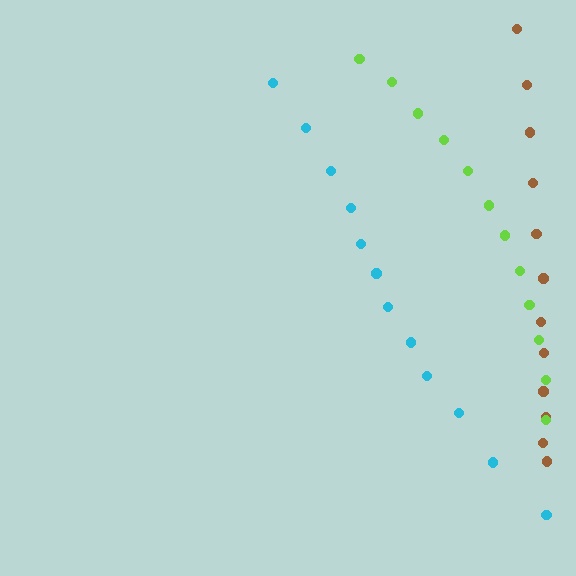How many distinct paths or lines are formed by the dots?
There are 3 distinct paths.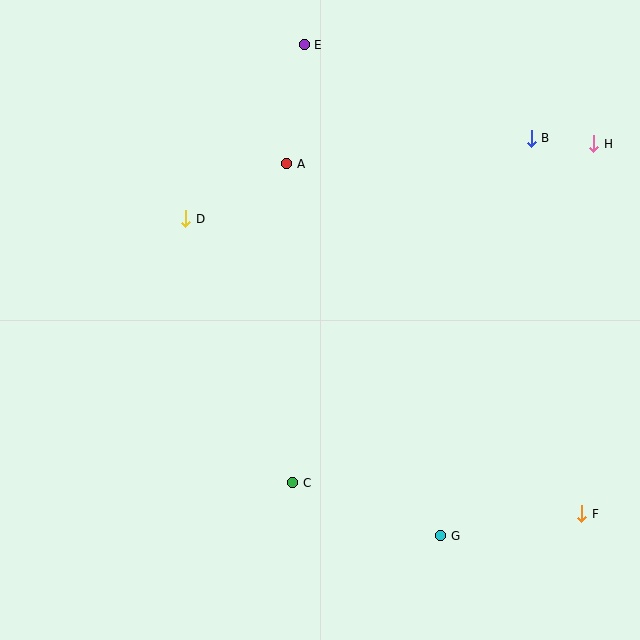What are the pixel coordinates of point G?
Point G is at (441, 536).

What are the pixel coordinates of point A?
Point A is at (287, 164).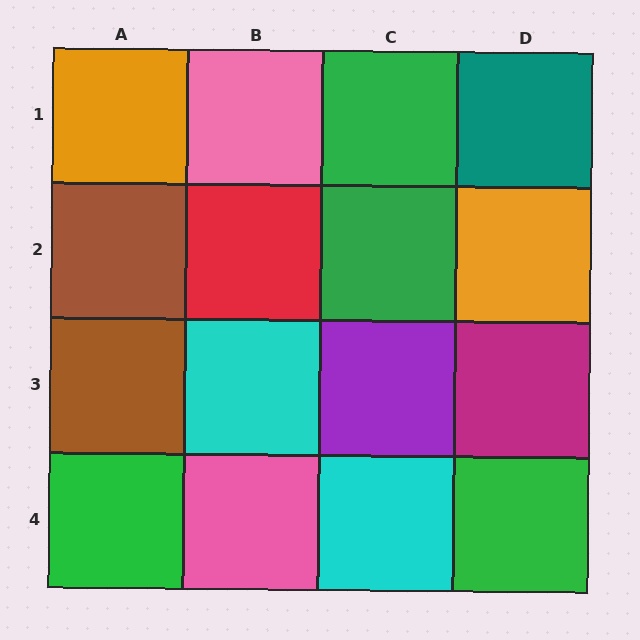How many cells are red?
1 cell is red.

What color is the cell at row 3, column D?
Magenta.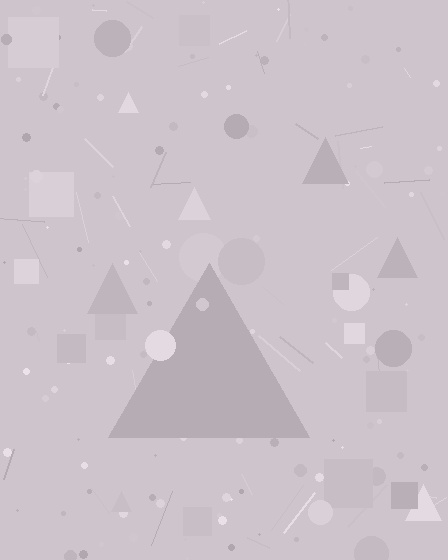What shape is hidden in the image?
A triangle is hidden in the image.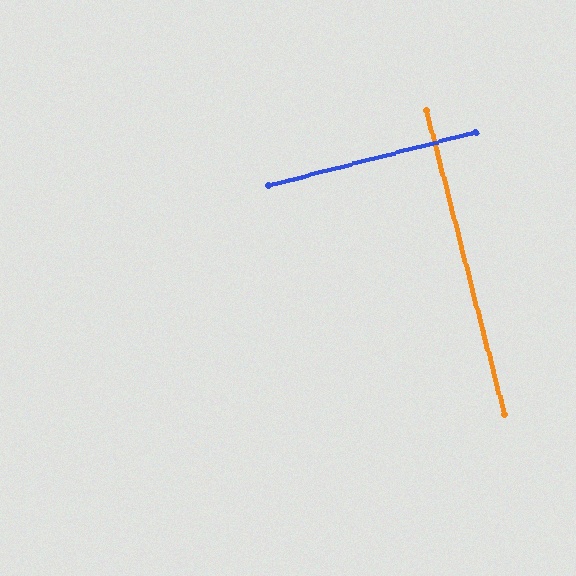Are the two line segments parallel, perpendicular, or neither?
Perpendicular — they meet at approximately 90°.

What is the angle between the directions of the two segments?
Approximately 90 degrees.